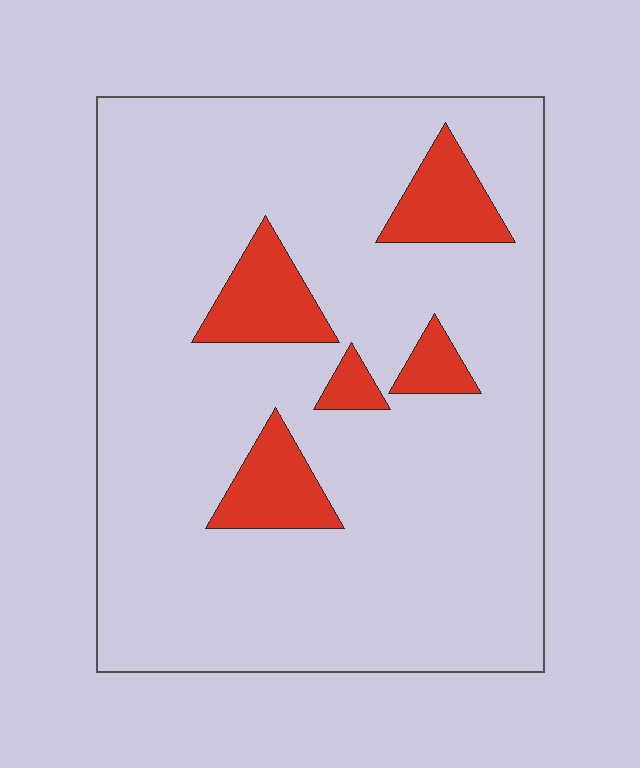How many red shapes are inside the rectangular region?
5.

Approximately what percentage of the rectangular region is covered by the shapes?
Approximately 15%.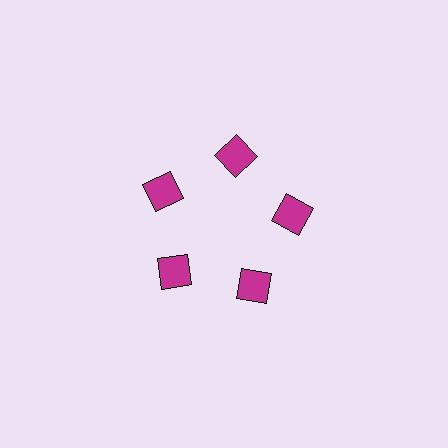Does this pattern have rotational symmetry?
Yes, this pattern has 5-fold rotational symmetry. It looks the same after rotating 72 degrees around the center.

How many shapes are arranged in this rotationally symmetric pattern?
There are 5 shapes, arranged in 5 groups of 1.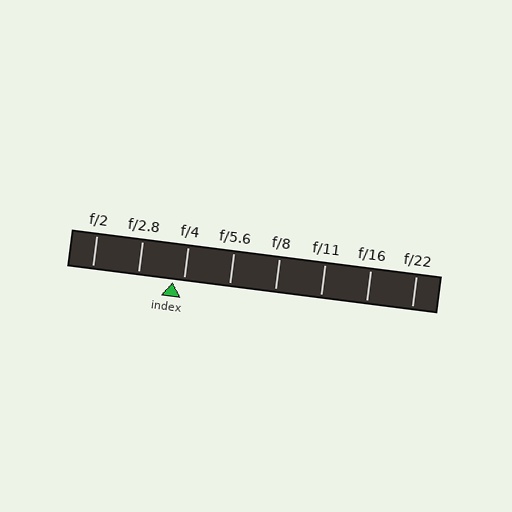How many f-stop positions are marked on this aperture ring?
There are 8 f-stop positions marked.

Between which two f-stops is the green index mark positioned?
The index mark is between f/2.8 and f/4.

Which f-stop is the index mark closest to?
The index mark is closest to f/4.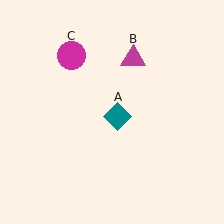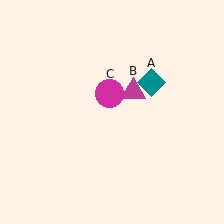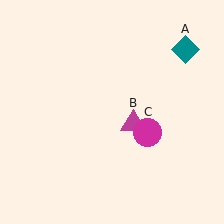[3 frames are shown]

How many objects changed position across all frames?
3 objects changed position: teal diamond (object A), magenta triangle (object B), magenta circle (object C).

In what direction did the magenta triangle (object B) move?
The magenta triangle (object B) moved down.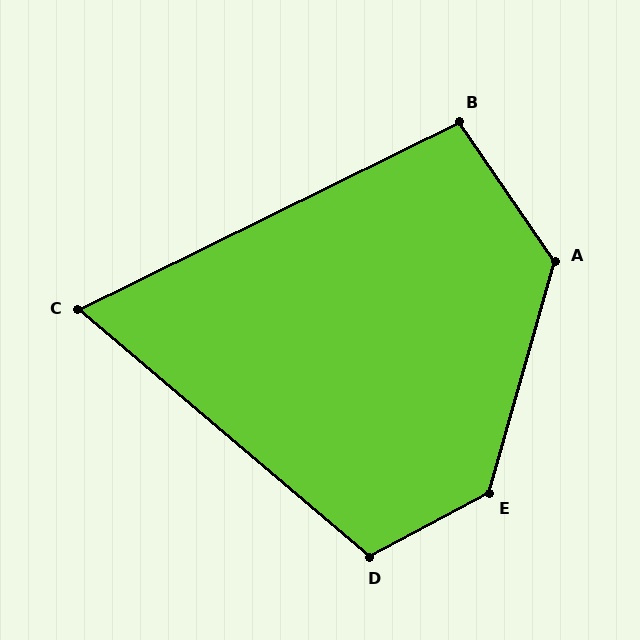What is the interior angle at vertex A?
Approximately 130 degrees (obtuse).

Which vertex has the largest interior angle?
E, at approximately 134 degrees.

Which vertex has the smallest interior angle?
C, at approximately 67 degrees.